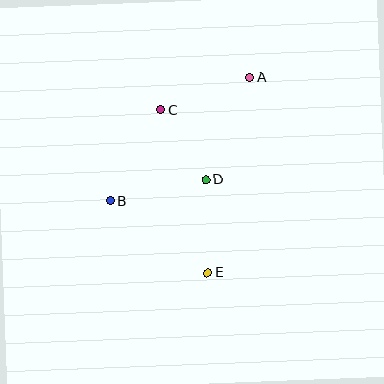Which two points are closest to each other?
Points C and D are closest to each other.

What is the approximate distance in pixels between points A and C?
The distance between A and C is approximately 95 pixels.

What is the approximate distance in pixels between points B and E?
The distance between B and E is approximately 121 pixels.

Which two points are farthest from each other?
Points A and E are farthest from each other.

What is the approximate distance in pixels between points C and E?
The distance between C and E is approximately 170 pixels.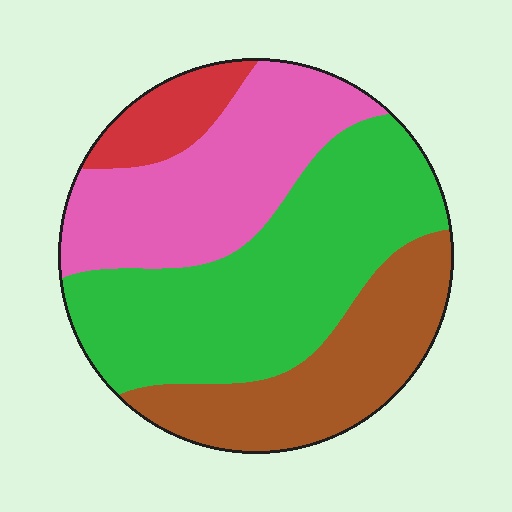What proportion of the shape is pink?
Pink covers around 30% of the shape.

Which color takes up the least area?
Red, at roughly 10%.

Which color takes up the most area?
Green, at roughly 40%.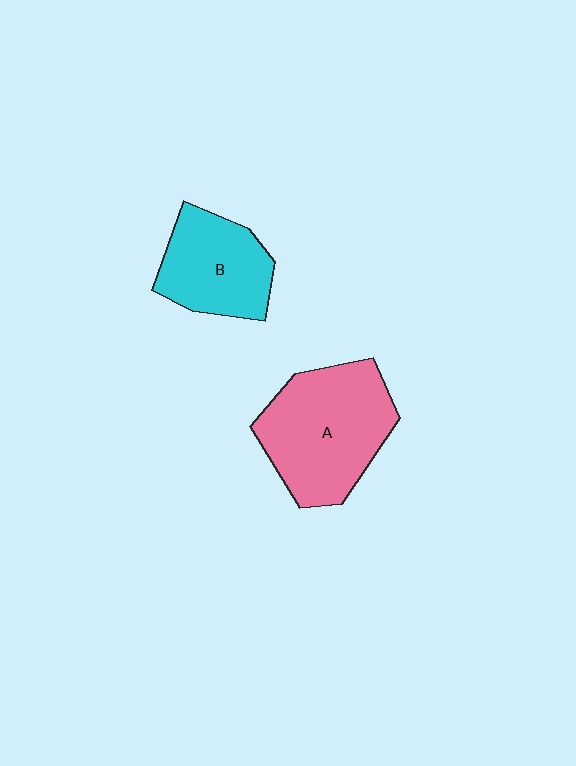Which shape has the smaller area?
Shape B (cyan).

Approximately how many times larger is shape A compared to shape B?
Approximately 1.5 times.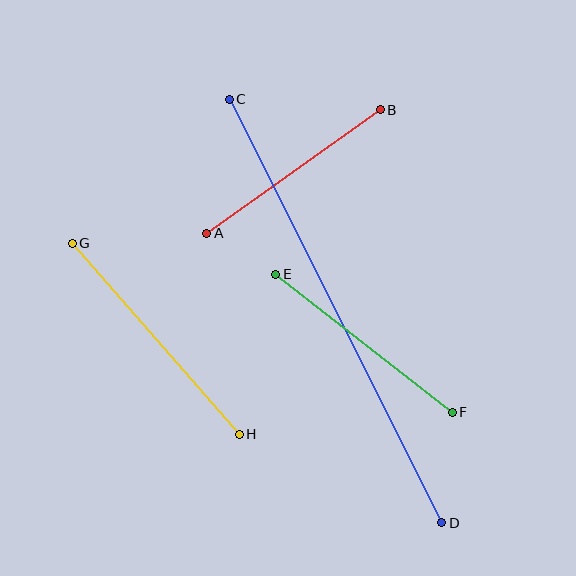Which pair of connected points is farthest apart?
Points C and D are farthest apart.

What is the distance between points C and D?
The distance is approximately 474 pixels.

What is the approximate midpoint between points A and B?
The midpoint is at approximately (294, 172) pixels.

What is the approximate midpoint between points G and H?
The midpoint is at approximately (156, 339) pixels.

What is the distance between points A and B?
The distance is approximately 213 pixels.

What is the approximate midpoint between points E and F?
The midpoint is at approximately (364, 343) pixels.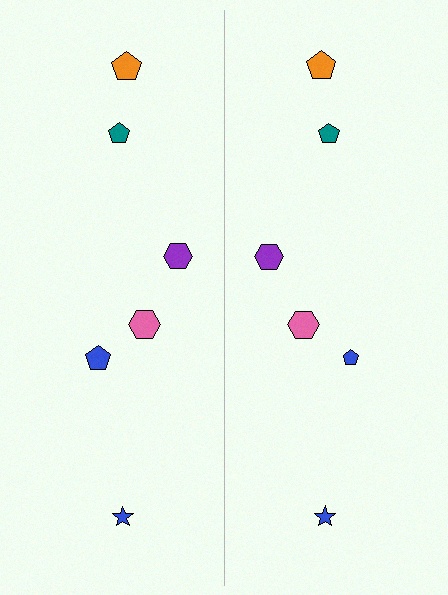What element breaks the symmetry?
The blue pentagon on the right side has a different size than its mirror counterpart.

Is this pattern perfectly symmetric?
No, the pattern is not perfectly symmetric. The blue pentagon on the right side has a different size than its mirror counterpart.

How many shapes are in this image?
There are 12 shapes in this image.